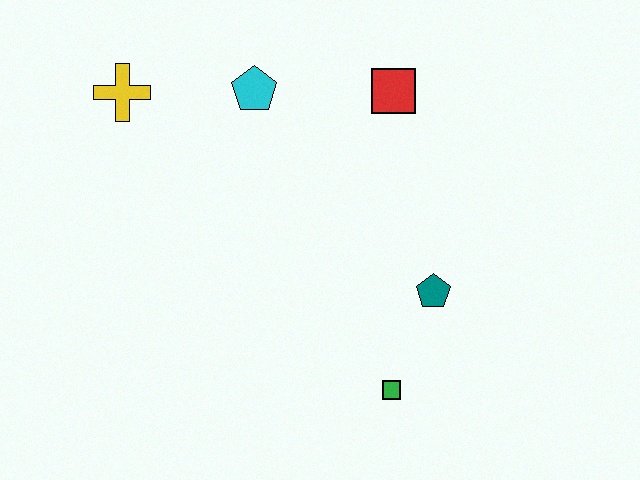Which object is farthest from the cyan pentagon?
The green square is farthest from the cyan pentagon.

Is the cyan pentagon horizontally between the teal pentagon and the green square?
No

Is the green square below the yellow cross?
Yes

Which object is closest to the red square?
The cyan pentagon is closest to the red square.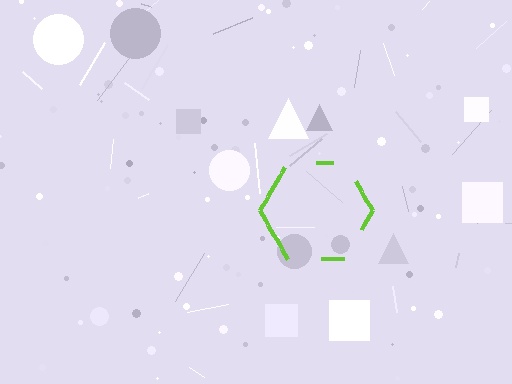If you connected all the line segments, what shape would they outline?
They would outline a hexagon.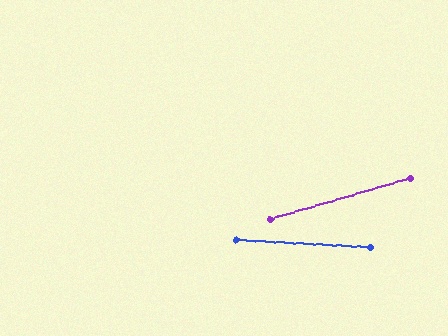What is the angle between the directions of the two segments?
Approximately 19 degrees.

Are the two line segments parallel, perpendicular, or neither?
Neither parallel nor perpendicular — they differ by about 19°.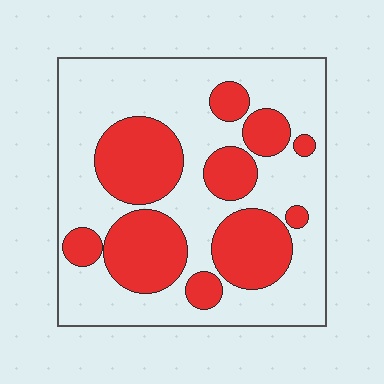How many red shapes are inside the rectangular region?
10.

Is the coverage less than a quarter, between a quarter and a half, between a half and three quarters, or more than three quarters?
Between a quarter and a half.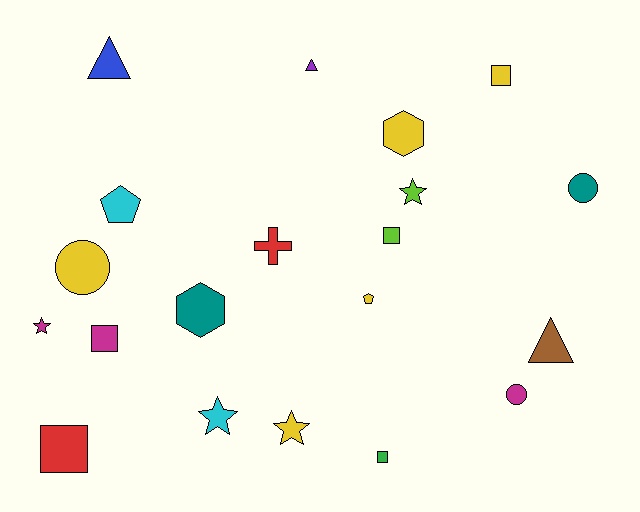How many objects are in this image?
There are 20 objects.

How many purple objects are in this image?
There is 1 purple object.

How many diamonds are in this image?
There are no diamonds.